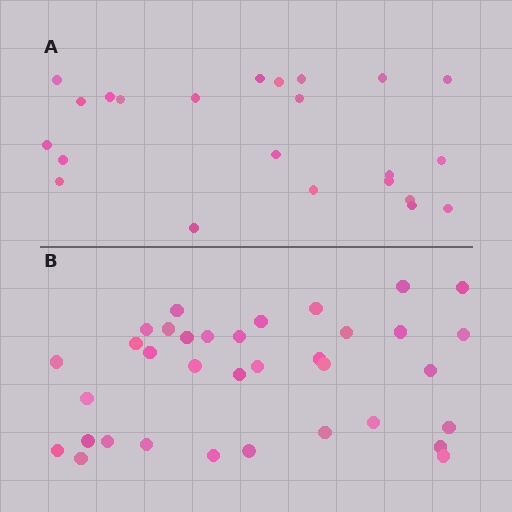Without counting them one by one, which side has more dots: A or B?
Region B (the bottom region) has more dots.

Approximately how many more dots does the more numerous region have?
Region B has roughly 12 or so more dots than region A.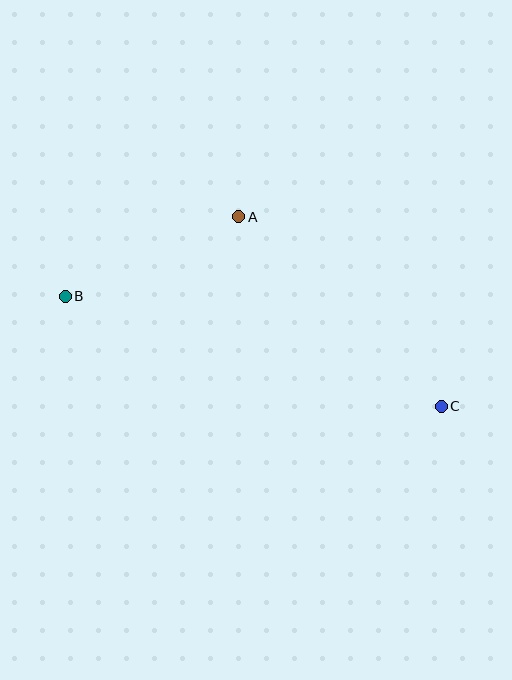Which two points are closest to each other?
Points A and B are closest to each other.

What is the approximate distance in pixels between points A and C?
The distance between A and C is approximately 277 pixels.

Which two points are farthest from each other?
Points B and C are farthest from each other.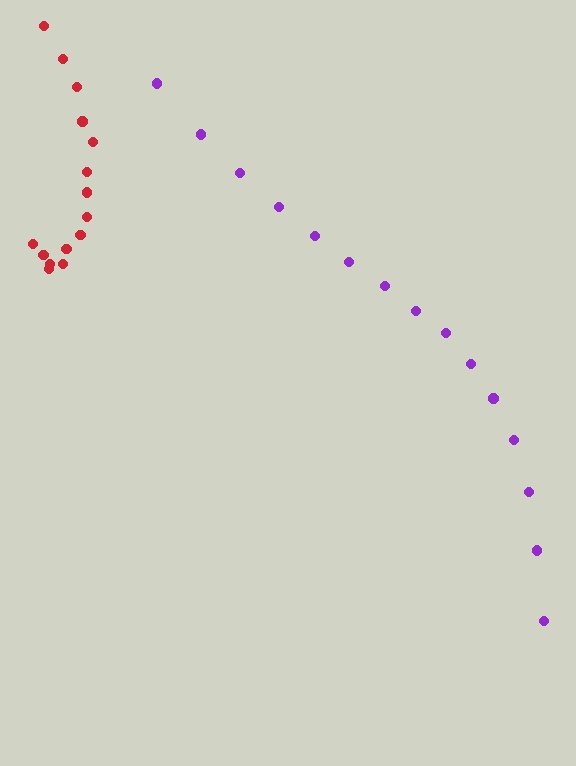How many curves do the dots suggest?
There are 2 distinct paths.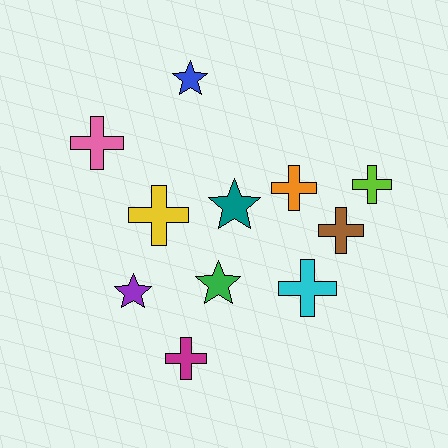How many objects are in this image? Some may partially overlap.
There are 11 objects.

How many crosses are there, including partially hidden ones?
There are 7 crosses.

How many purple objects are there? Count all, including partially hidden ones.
There is 1 purple object.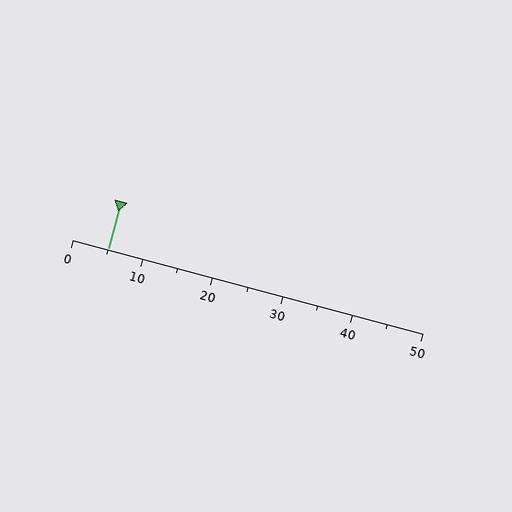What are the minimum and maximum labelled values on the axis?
The axis runs from 0 to 50.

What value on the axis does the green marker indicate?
The marker indicates approximately 5.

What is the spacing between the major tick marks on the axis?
The major ticks are spaced 10 apart.